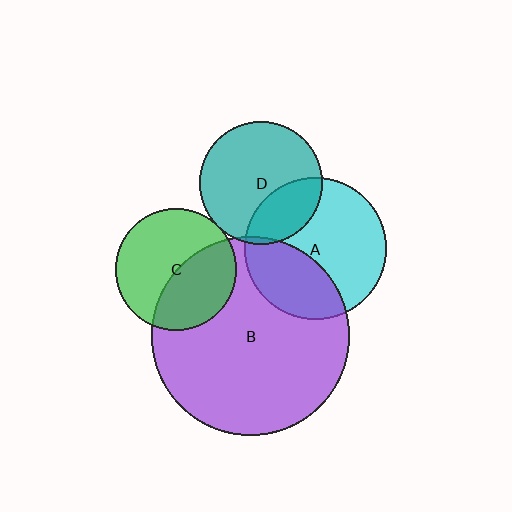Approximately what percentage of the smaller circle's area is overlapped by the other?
Approximately 5%.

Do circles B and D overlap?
Yes.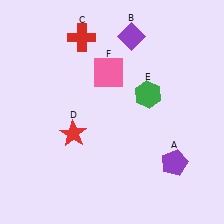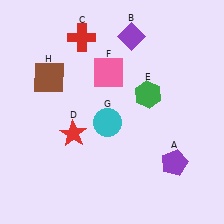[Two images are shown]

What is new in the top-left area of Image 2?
A brown square (H) was added in the top-left area of Image 2.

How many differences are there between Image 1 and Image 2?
There are 2 differences between the two images.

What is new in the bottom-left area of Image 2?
A cyan circle (G) was added in the bottom-left area of Image 2.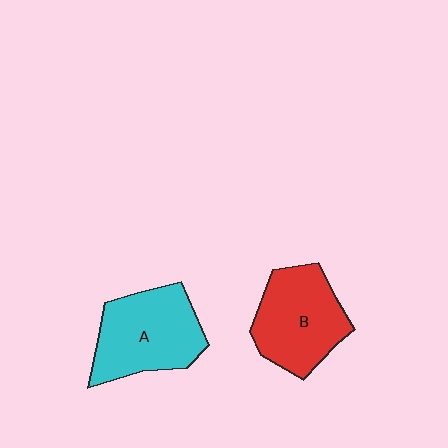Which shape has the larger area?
Shape A (cyan).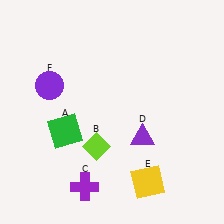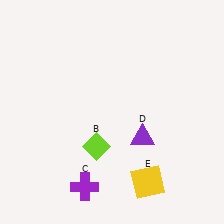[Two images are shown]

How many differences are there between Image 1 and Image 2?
There are 2 differences between the two images.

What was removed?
The green square (A), the purple circle (F) were removed in Image 2.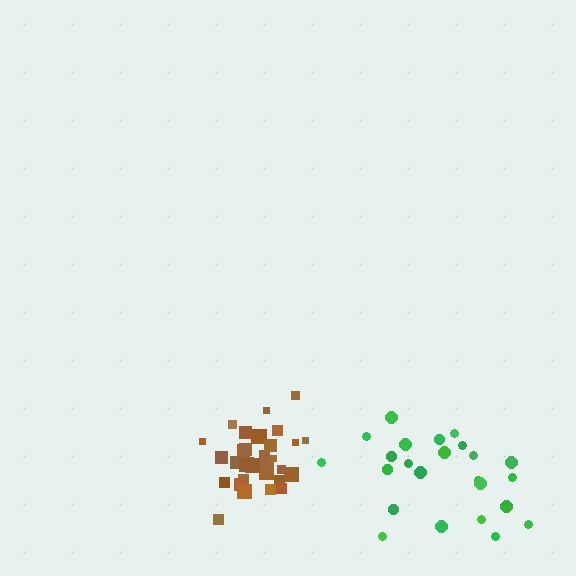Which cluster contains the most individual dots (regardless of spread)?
Brown (35).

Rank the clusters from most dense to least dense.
brown, green.